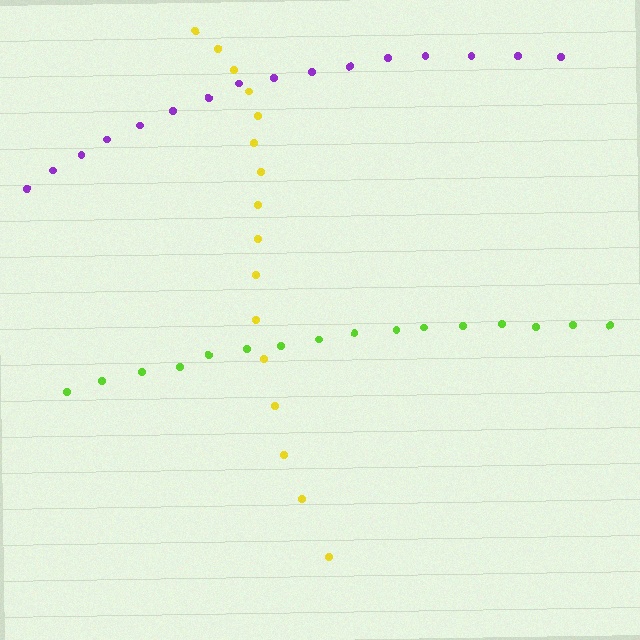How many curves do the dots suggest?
There are 3 distinct paths.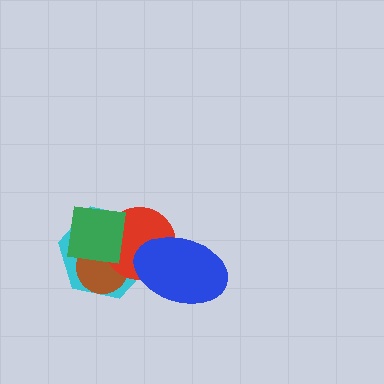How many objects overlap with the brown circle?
3 objects overlap with the brown circle.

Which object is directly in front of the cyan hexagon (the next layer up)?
The brown circle is directly in front of the cyan hexagon.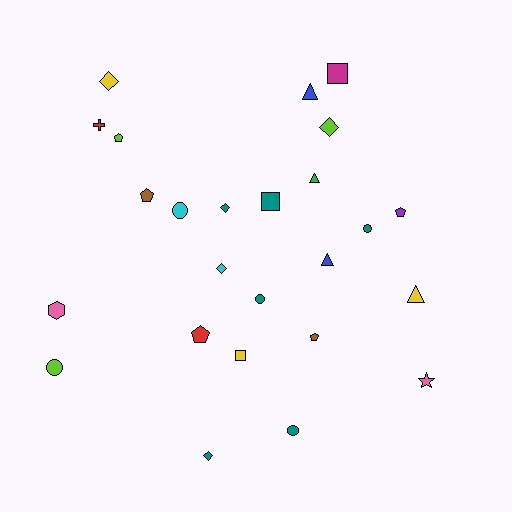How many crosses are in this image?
There is 1 cross.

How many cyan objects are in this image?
There are 2 cyan objects.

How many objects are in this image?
There are 25 objects.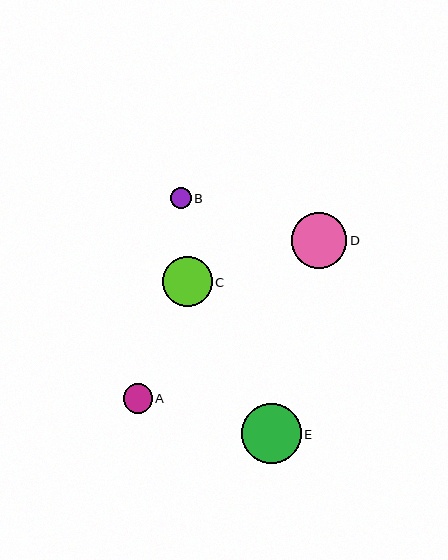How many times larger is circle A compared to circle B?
Circle A is approximately 1.4 times the size of circle B.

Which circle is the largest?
Circle E is the largest with a size of approximately 59 pixels.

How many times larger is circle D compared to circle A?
Circle D is approximately 1.9 times the size of circle A.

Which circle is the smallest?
Circle B is the smallest with a size of approximately 20 pixels.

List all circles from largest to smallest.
From largest to smallest: E, D, C, A, B.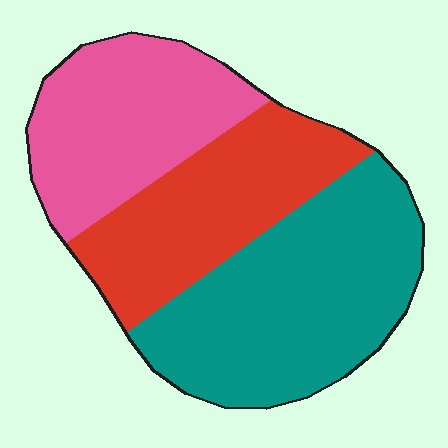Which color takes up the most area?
Teal, at roughly 40%.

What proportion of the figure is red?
Red covers about 30% of the figure.